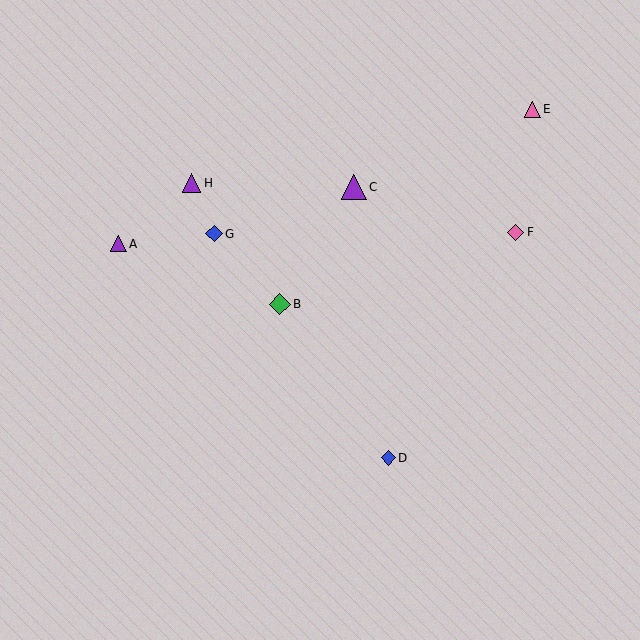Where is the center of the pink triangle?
The center of the pink triangle is at (533, 109).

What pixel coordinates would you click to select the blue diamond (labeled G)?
Click at (214, 234) to select the blue diamond G.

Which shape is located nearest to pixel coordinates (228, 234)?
The blue diamond (labeled G) at (214, 234) is nearest to that location.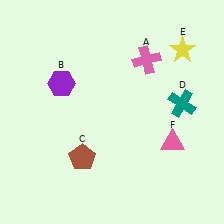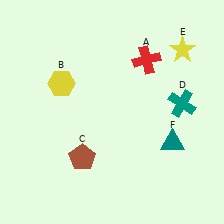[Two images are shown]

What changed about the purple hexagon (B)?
In Image 1, B is purple. In Image 2, it changed to yellow.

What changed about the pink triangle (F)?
In Image 1, F is pink. In Image 2, it changed to teal.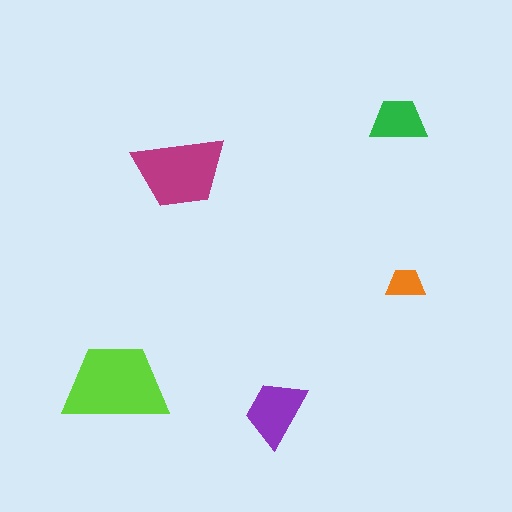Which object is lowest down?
The purple trapezoid is bottommost.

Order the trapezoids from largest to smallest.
the lime one, the magenta one, the purple one, the green one, the orange one.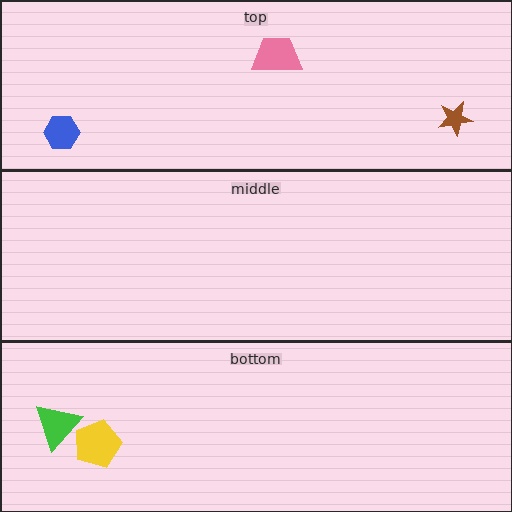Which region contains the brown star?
The top region.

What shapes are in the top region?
The blue hexagon, the pink trapezoid, the brown star.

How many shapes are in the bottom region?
2.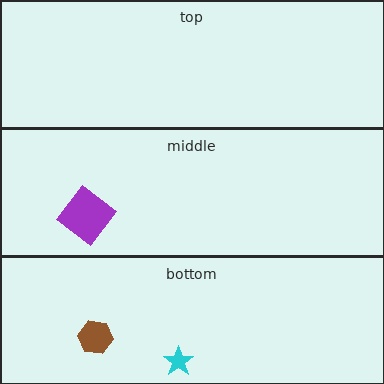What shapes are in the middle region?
The purple diamond.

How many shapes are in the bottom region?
2.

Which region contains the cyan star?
The bottom region.